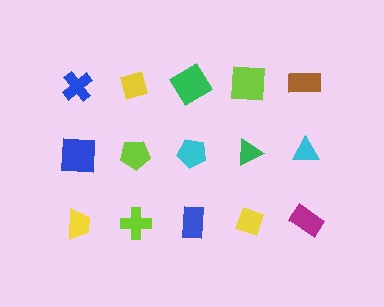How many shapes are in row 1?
5 shapes.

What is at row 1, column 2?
A yellow diamond.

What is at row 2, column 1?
A blue square.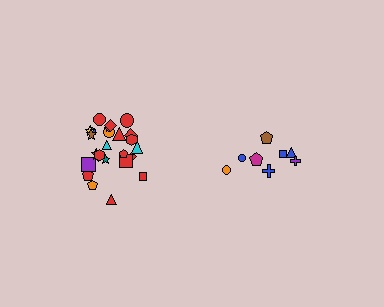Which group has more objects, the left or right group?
The left group.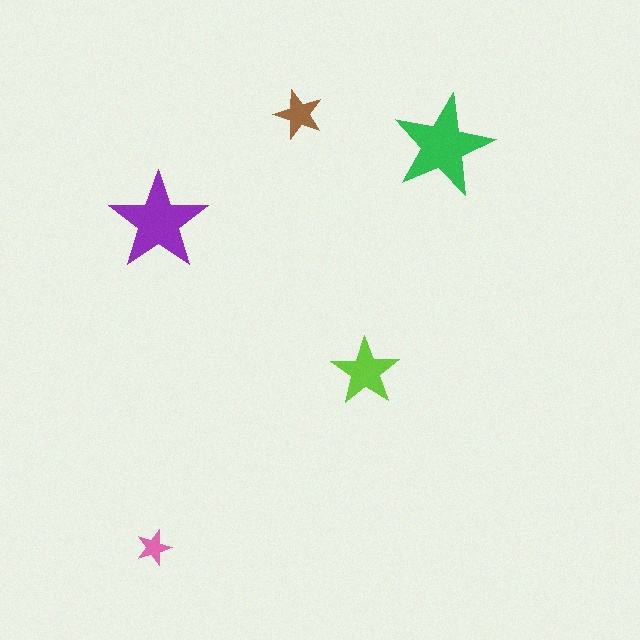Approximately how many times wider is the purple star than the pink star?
About 3 times wider.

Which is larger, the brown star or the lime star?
The lime one.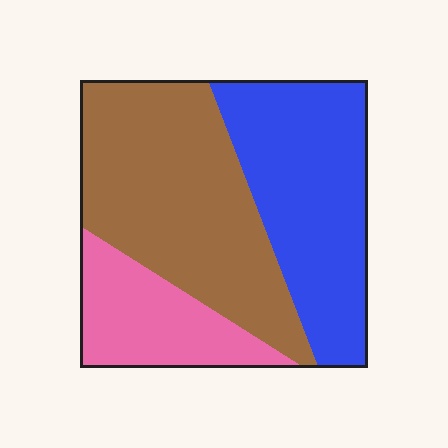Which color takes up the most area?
Brown, at roughly 45%.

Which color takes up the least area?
Pink, at roughly 20%.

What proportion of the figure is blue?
Blue covers about 35% of the figure.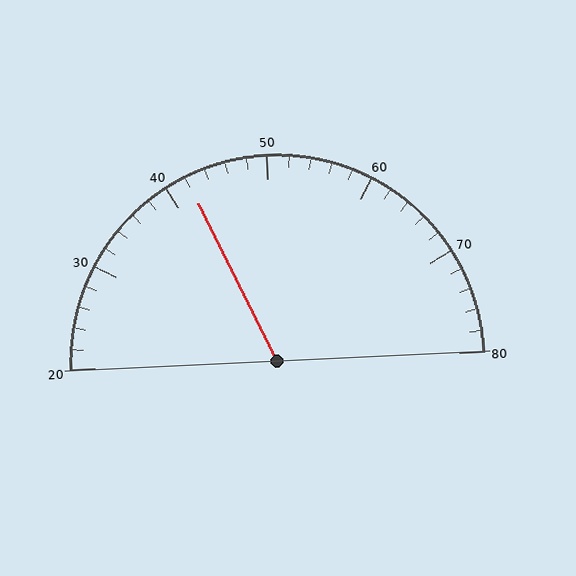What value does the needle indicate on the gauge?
The needle indicates approximately 42.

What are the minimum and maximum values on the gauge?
The gauge ranges from 20 to 80.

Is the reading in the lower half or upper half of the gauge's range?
The reading is in the lower half of the range (20 to 80).